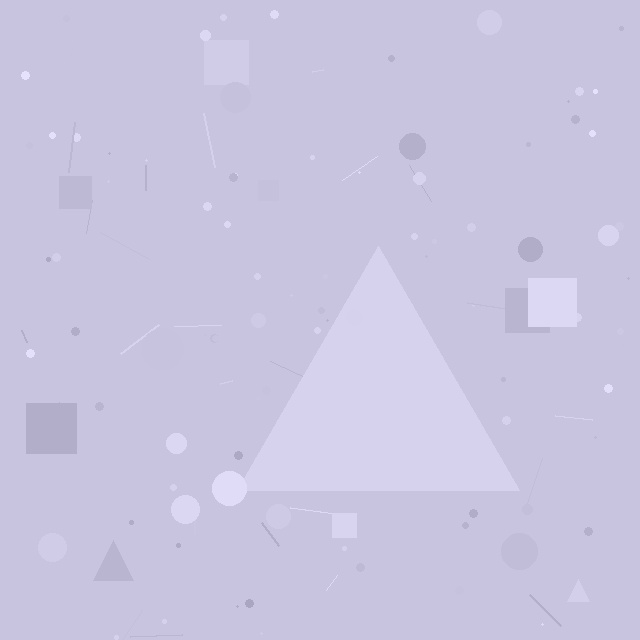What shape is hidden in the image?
A triangle is hidden in the image.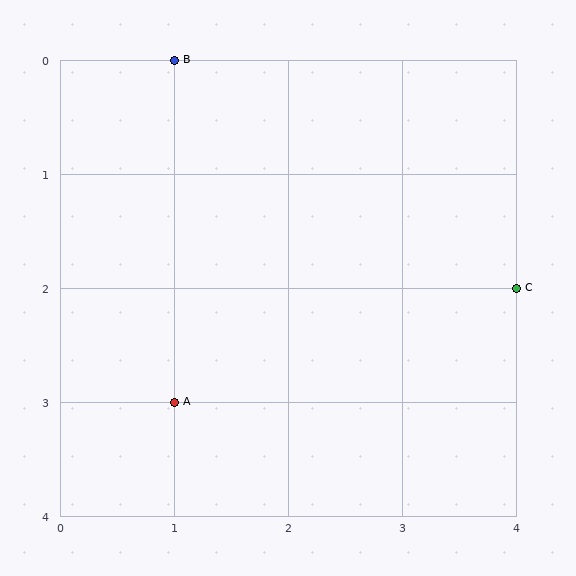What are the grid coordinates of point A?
Point A is at grid coordinates (1, 3).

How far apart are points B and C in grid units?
Points B and C are 3 columns and 2 rows apart (about 3.6 grid units diagonally).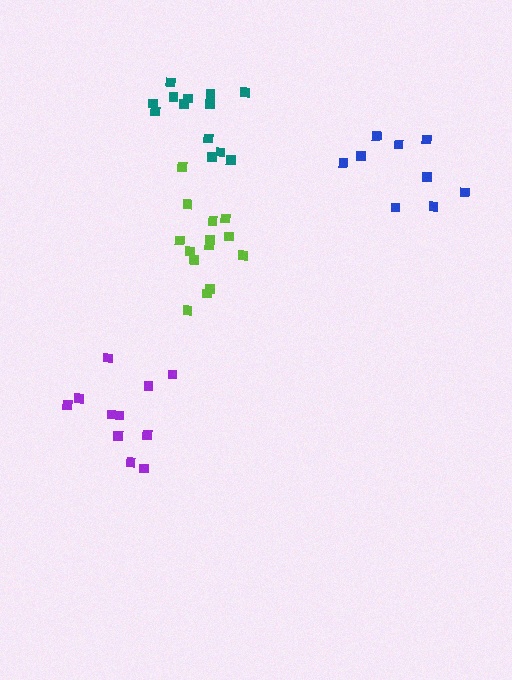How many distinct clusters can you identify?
There are 4 distinct clusters.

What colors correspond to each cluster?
The clusters are colored: blue, purple, lime, teal.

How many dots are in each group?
Group 1: 10 dots, Group 2: 11 dots, Group 3: 14 dots, Group 4: 13 dots (48 total).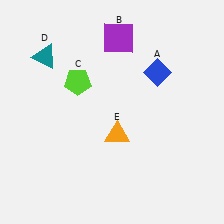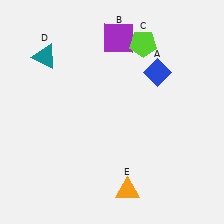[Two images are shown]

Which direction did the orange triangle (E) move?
The orange triangle (E) moved down.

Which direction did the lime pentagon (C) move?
The lime pentagon (C) moved right.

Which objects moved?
The objects that moved are: the lime pentagon (C), the orange triangle (E).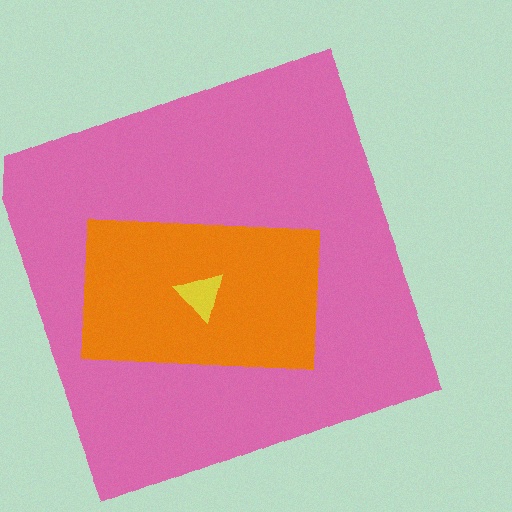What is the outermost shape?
The pink square.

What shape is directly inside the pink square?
The orange rectangle.